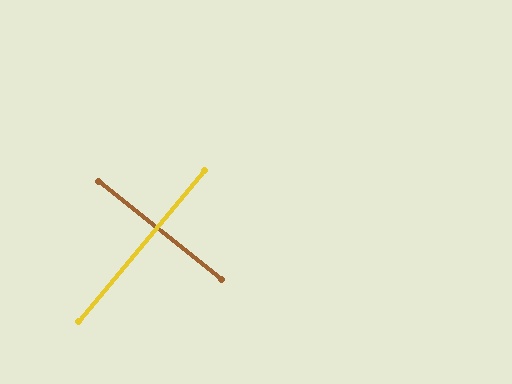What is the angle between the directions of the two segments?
Approximately 89 degrees.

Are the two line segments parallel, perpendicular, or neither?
Perpendicular — they meet at approximately 89°.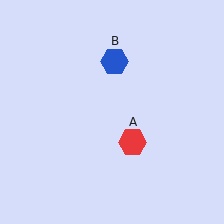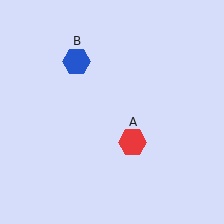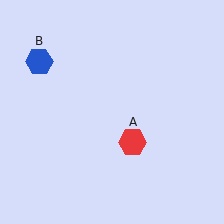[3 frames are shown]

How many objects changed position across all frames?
1 object changed position: blue hexagon (object B).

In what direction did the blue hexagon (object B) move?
The blue hexagon (object B) moved left.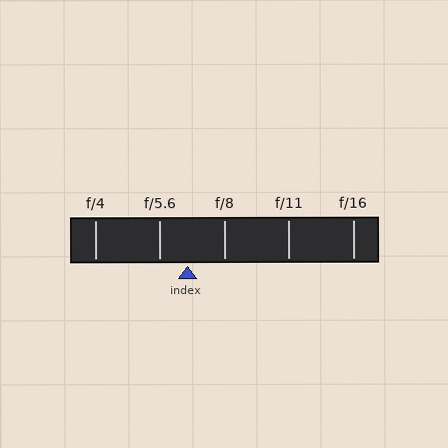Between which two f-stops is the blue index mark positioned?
The index mark is between f/5.6 and f/8.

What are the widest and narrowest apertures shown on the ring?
The widest aperture shown is f/4 and the narrowest is f/16.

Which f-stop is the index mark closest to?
The index mark is closest to f/5.6.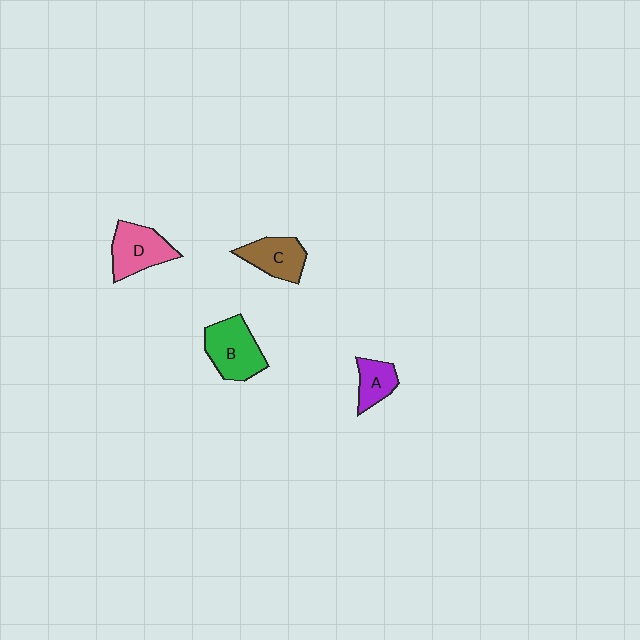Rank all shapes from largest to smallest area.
From largest to smallest: B (green), D (pink), C (brown), A (purple).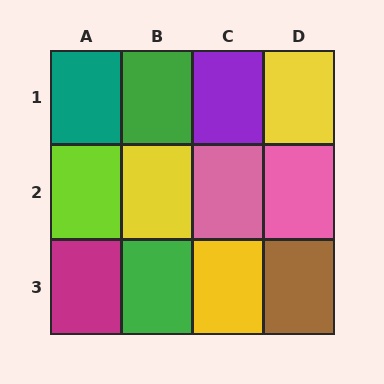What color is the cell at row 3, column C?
Yellow.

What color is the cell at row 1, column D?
Yellow.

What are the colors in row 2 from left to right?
Lime, yellow, pink, pink.